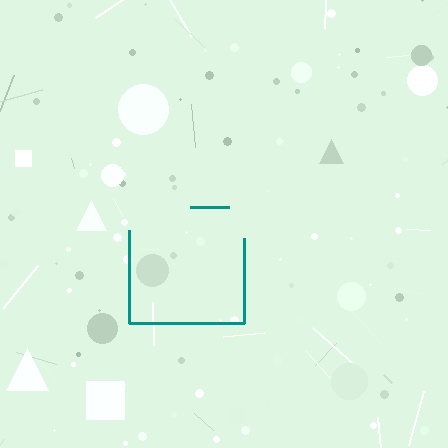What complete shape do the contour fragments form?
The contour fragments form a square.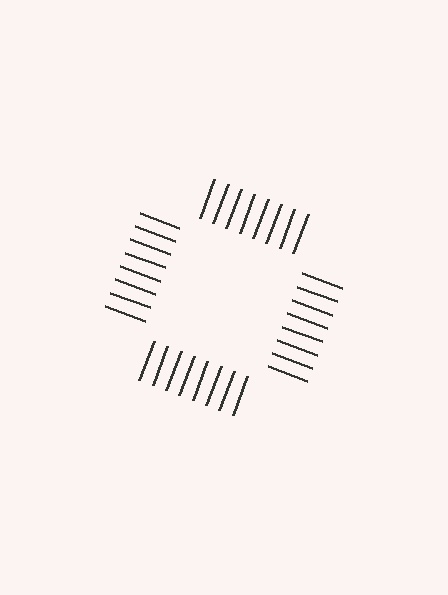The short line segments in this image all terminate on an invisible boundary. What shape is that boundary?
An illusory square — the line segments terminate on its edges but no continuous stroke is drawn.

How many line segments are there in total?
32 — 8 along each of the 4 edges.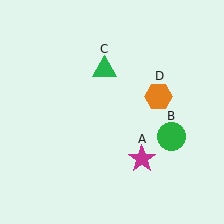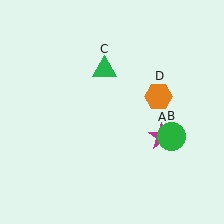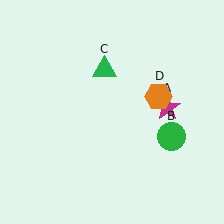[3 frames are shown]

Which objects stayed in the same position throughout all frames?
Green circle (object B) and green triangle (object C) and orange hexagon (object D) remained stationary.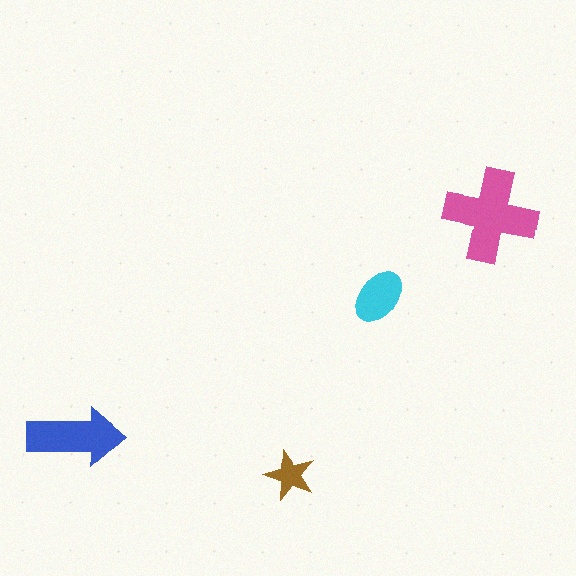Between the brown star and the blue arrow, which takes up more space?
The blue arrow.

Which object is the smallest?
The brown star.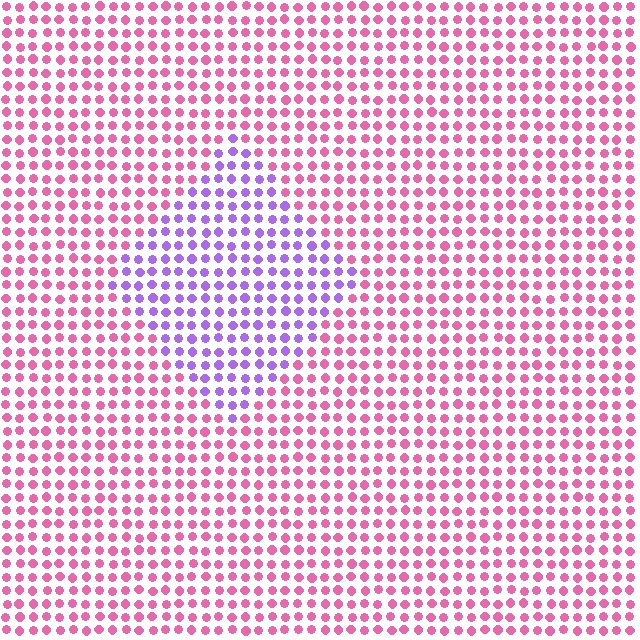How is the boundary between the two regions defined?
The boundary is defined purely by a slight shift in hue (about 57 degrees). Spacing, size, and orientation are identical on both sides.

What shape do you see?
I see a diamond.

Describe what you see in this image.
The image is filled with small pink elements in a uniform arrangement. A diamond-shaped region is visible where the elements are tinted to a slightly different hue, forming a subtle color boundary.